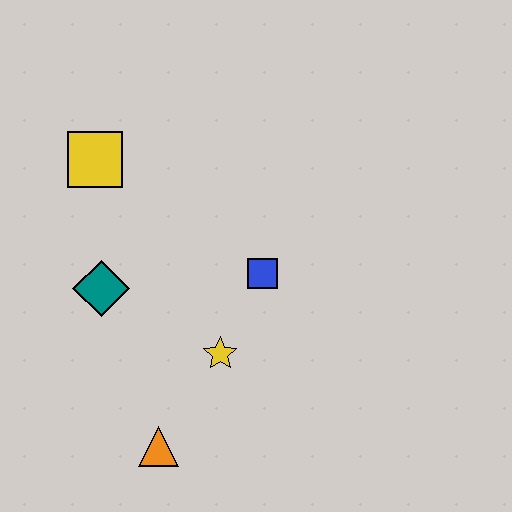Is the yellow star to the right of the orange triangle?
Yes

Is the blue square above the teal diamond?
Yes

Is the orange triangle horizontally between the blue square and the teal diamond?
Yes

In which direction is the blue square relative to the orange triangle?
The blue square is above the orange triangle.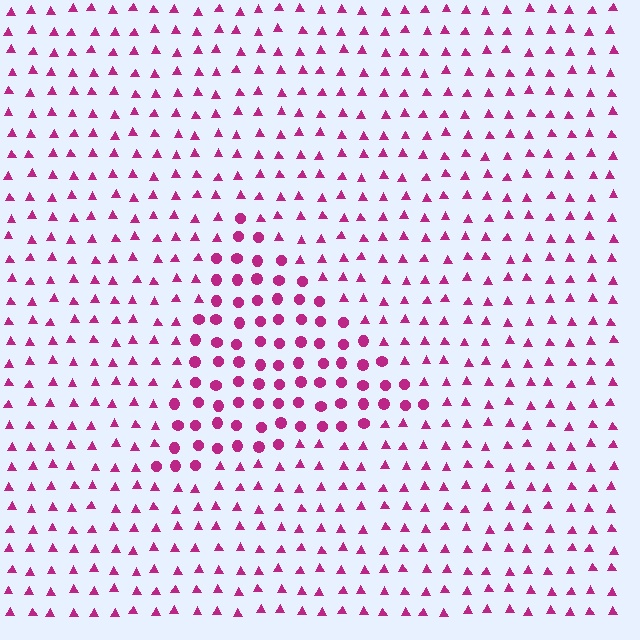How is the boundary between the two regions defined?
The boundary is defined by a change in element shape: circles inside vs. triangles outside. All elements share the same color and spacing.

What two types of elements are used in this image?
The image uses circles inside the triangle region and triangles outside it.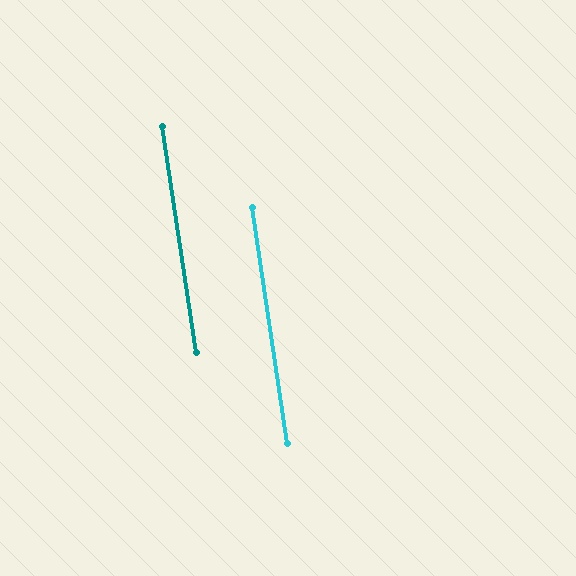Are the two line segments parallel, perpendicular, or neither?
Parallel — their directions differ by only 0.1°.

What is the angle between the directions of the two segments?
Approximately 0 degrees.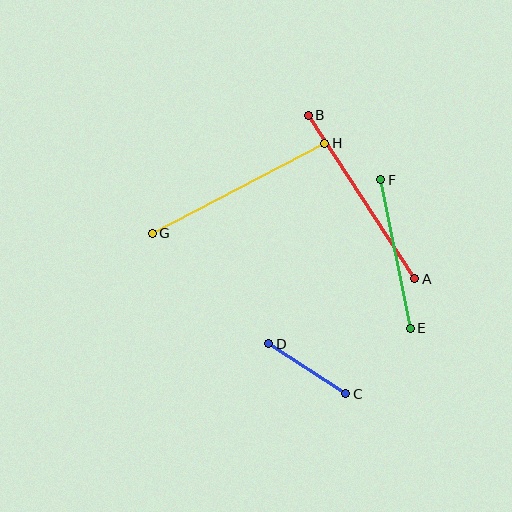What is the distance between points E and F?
The distance is approximately 151 pixels.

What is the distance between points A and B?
The distance is approximately 195 pixels.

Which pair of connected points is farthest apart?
Points A and B are farthest apart.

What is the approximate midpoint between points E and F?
The midpoint is at approximately (395, 254) pixels.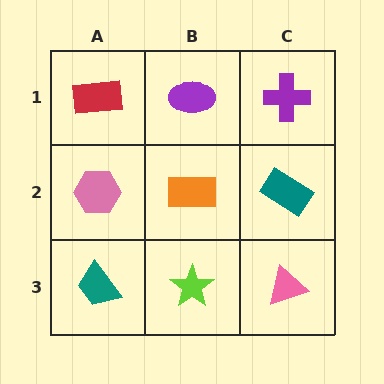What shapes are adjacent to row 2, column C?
A purple cross (row 1, column C), a pink triangle (row 3, column C), an orange rectangle (row 2, column B).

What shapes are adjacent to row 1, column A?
A pink hexagon (row 2, column A), a purple ellipse (row 1, column B).